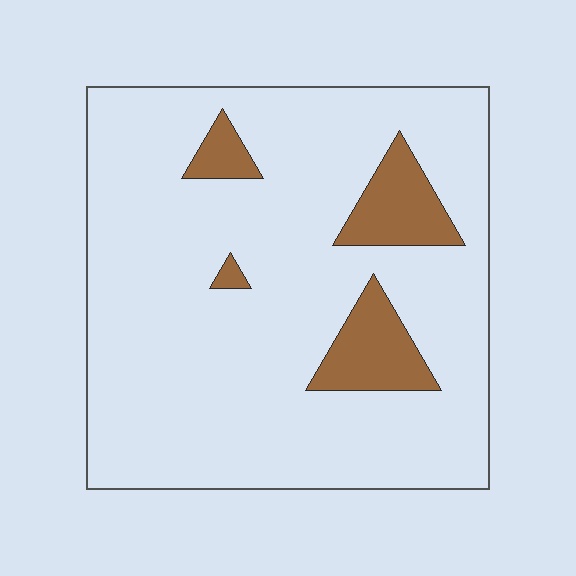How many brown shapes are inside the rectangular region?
4.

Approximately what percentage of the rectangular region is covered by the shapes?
Approximately 10%.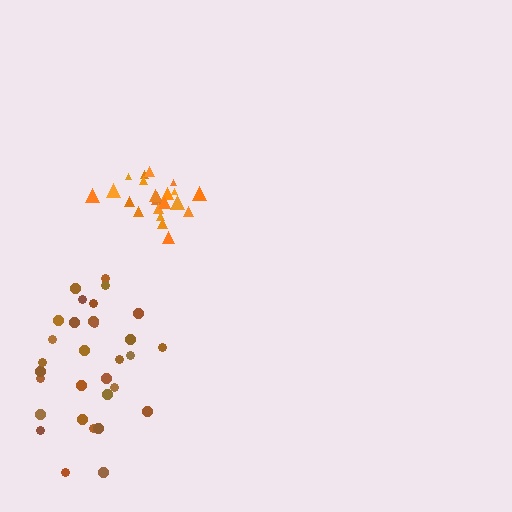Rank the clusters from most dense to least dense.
orange, brown.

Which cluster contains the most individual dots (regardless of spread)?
Brown (31).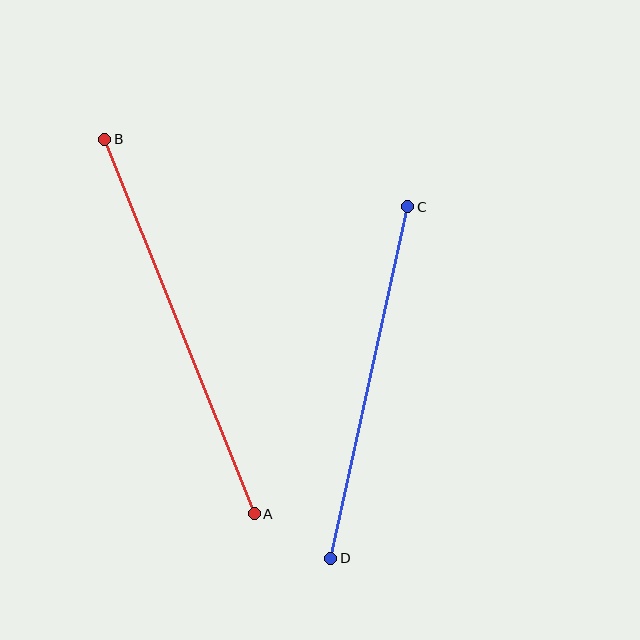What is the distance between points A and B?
The distance is approximately 404 pixels.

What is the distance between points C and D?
The distance is approximately 360 pixels.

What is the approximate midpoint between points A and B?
The midpoint is at approximately (180, 327) pixels.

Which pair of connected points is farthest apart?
Points A and B are farthest apart.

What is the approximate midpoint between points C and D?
The midpoint is at approximately (369, 382) pixels.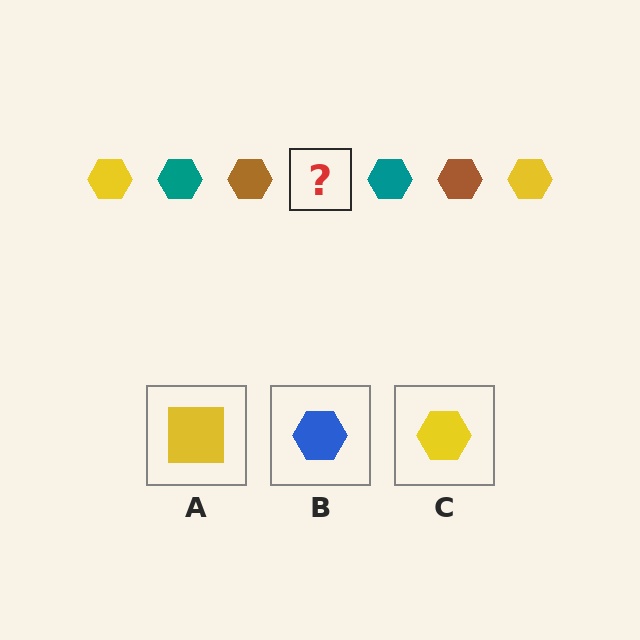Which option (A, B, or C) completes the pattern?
C.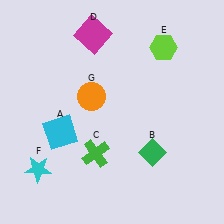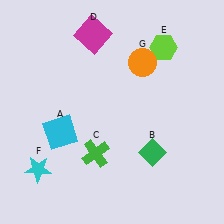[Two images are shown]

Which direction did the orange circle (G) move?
The orange circle (G) moved right.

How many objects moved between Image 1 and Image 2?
1 object moved between the two images.